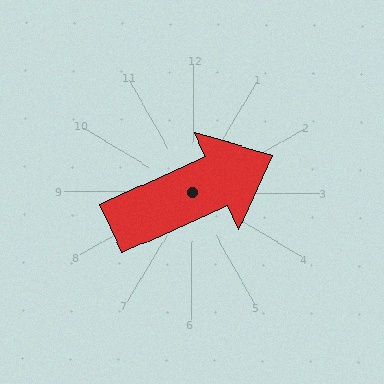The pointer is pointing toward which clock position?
Roughly 2 o'clock.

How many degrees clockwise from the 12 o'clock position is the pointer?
Approximately 65 degrees.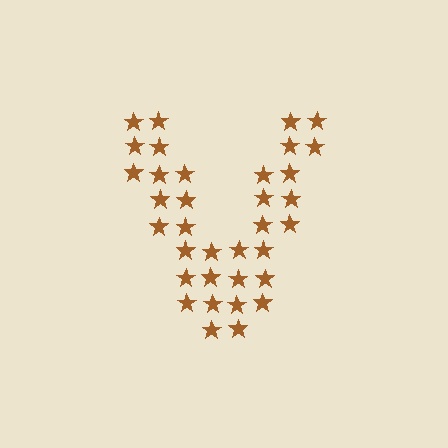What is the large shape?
The large shape is the letter V.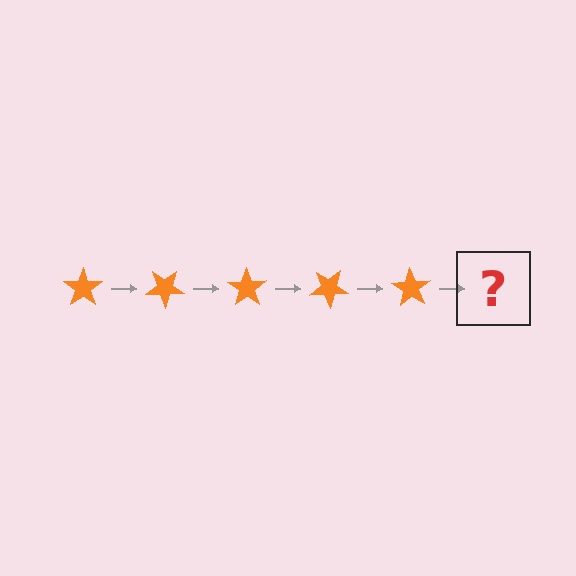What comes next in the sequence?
The next element should be an orange star rotated 175 degrees.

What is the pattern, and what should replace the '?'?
The pattern is that the star rotates 35 degrees each step. The '?' should be an orange star rotated 175 degrees.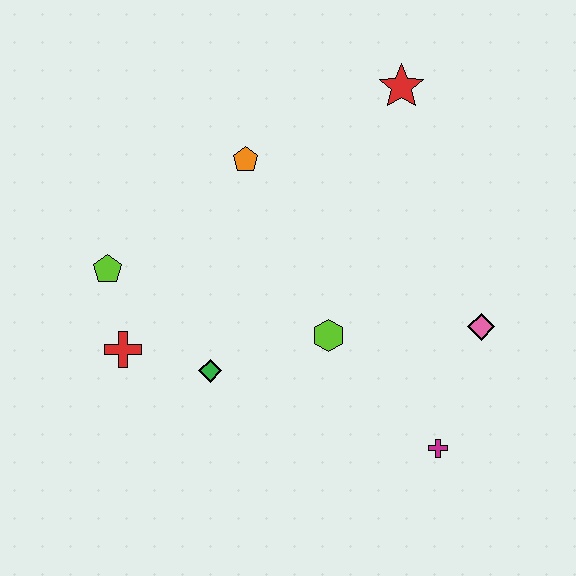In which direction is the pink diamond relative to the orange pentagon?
The pink diamond is to the right of the orange pentagon.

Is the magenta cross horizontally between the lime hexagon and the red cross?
No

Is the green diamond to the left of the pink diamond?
Yes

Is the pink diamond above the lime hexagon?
Yes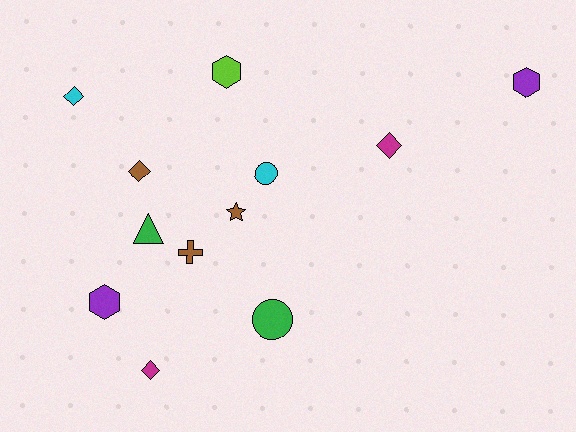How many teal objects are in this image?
There are no teal objects.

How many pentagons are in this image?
There are no pentagons.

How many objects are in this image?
There are 12 objects.